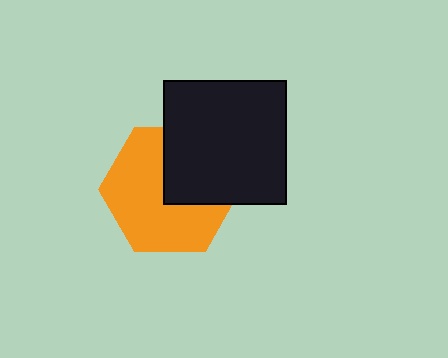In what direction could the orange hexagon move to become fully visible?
The orange hexagon could move toward the lower-left. That would shift it out from behind the black square entirely.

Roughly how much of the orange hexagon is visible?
About half of it is visible (roughly 63%).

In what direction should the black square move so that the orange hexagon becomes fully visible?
The black square should move toward the upper-right. That is the shortest direction to clear the overlap and leave the orange hexagon fully visible.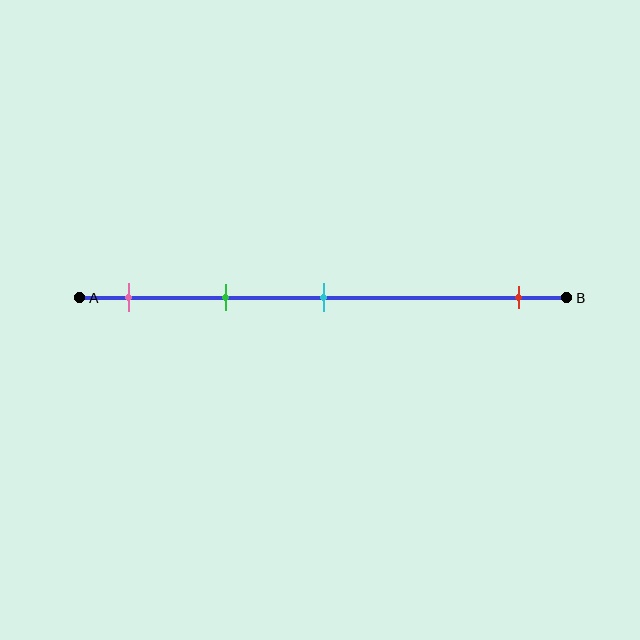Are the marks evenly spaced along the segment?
No, the marks are not evenly spaced.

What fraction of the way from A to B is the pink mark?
The pink mark is approximately 10% (0.1) of the way from A to B.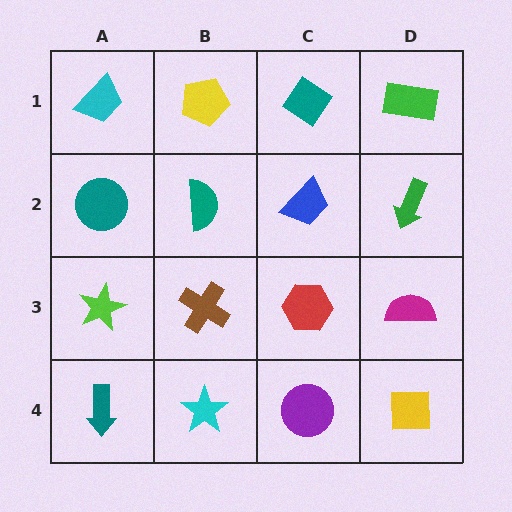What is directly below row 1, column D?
A green arrow.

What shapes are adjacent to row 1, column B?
A teal semicircle (row 2, column B), a cyan trapezoid (row 1, column A), a teal diamond (row 1, column C).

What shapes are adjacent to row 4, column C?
A red hexagon (row 3, column C), a cyan star (row 4, column B), a yellow square (row 4, column D).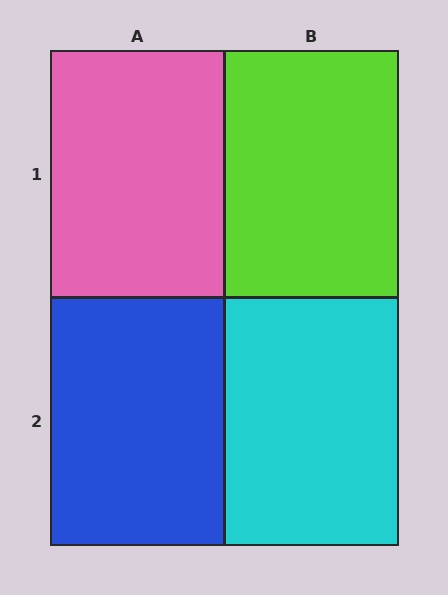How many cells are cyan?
1 cell is cyan.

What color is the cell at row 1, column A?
Pink.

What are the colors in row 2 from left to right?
Blue, cyan.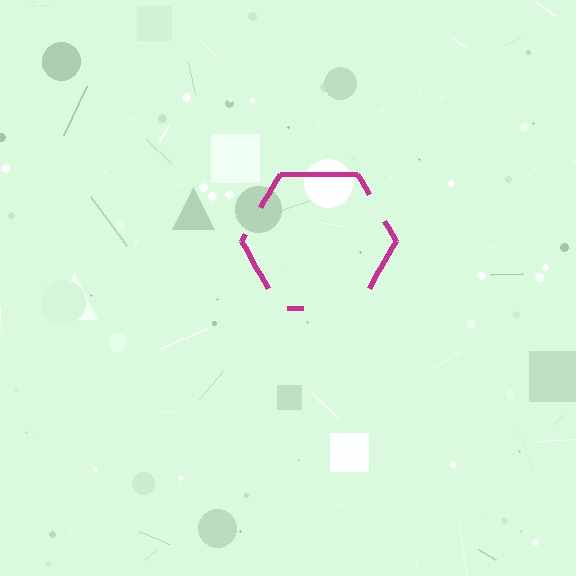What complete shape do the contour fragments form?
The contour fragments form a hexagon.